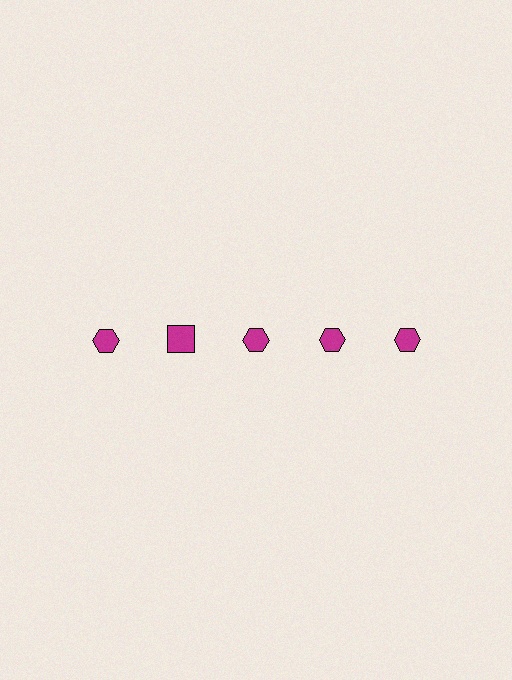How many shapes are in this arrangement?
There are 5 shapes arranged in a grid pattern.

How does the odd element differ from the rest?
It has a different shape: square instead of hexagon.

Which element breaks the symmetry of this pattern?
The magenta square in the top row, second from left column breaks the symmetry. All other shapes are magenta hexagons.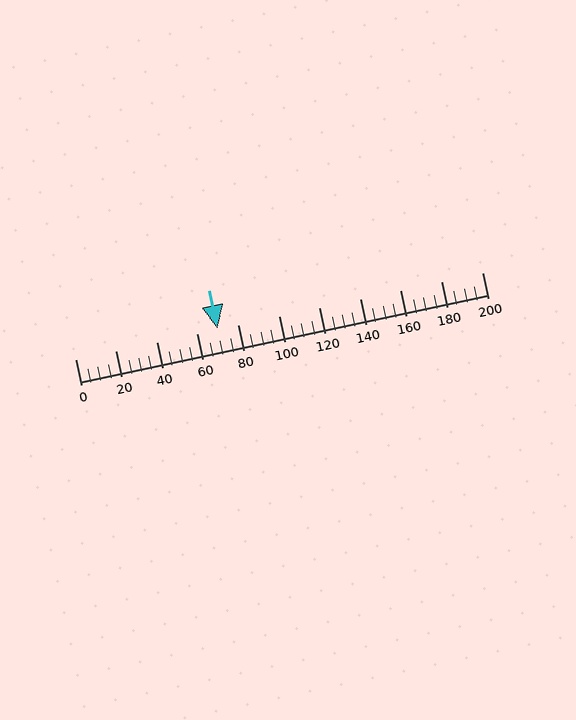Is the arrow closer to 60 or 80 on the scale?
The arrow is closer to 80.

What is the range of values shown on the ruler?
The ruler shows values from 0 to 200.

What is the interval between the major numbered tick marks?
The major tick marks are spaced 20 units apart.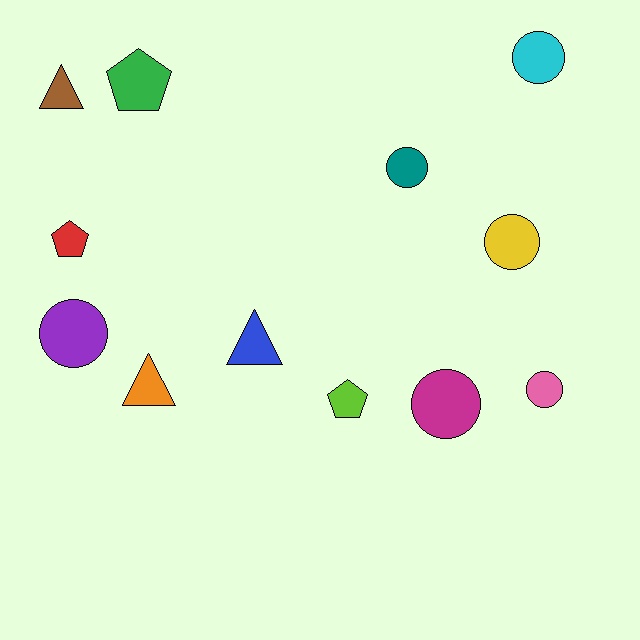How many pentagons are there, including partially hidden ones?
There are 3 pentagons.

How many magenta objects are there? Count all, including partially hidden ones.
There is 1 magenta object.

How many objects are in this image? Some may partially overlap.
There are 12 objects.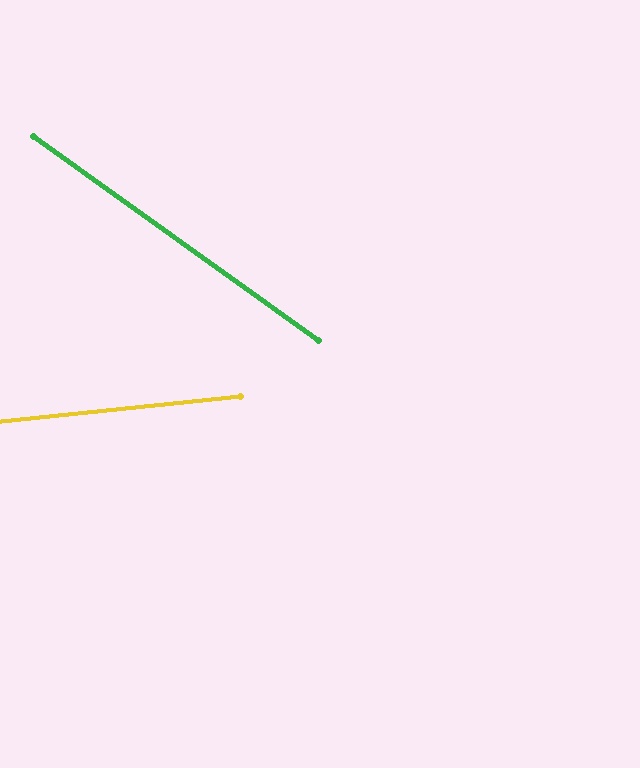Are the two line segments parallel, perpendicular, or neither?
Neither parallel nor perpendicular — they differ by about 42°.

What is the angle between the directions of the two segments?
Approximately 42 degrees.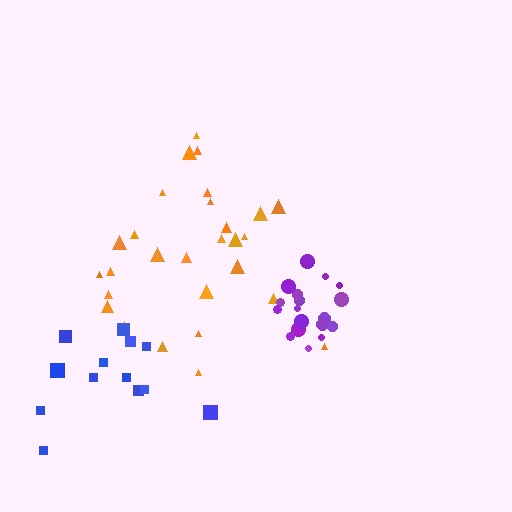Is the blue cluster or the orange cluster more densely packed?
Orange.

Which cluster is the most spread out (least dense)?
Blue.